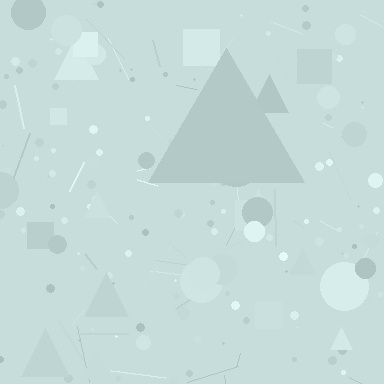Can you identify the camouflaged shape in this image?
The camouflaged shape is a triangle.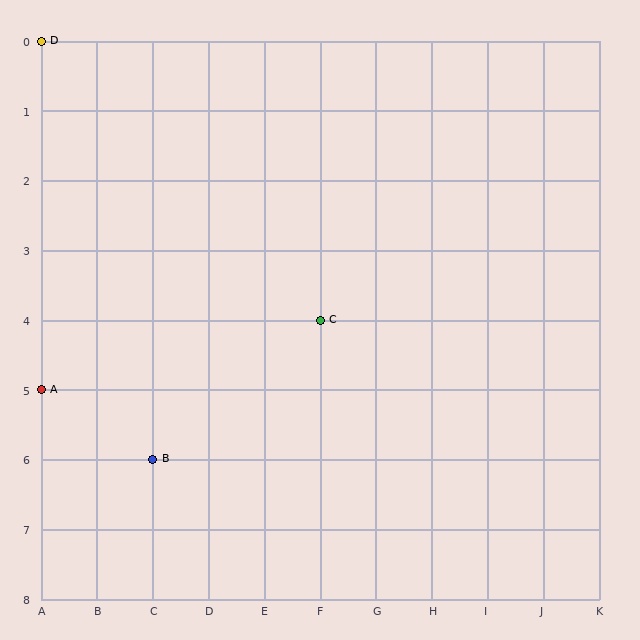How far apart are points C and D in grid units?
Points C and D are 5 columns and 4 rows apart (about 6.4 grid units diagonally).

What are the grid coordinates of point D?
Point D is at grid coordinates (A, 0).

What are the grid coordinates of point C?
Point C is at grid coordinates (F, 4).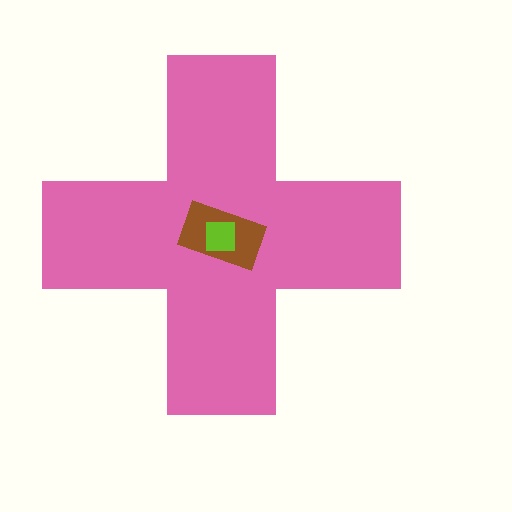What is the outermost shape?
The pink cross.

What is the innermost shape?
The lime square.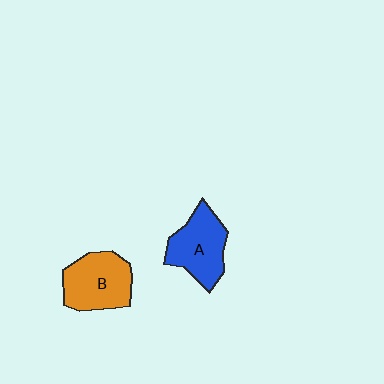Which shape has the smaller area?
Shape A (blue).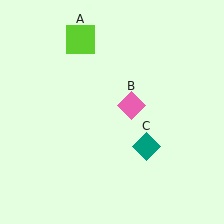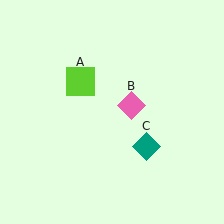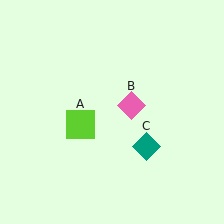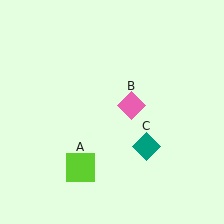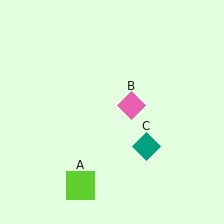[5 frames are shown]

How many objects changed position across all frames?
1 object changed position: lime square (object A).